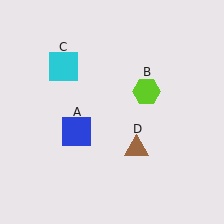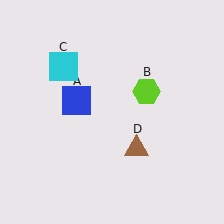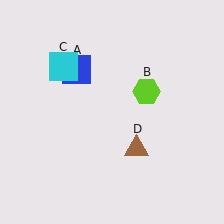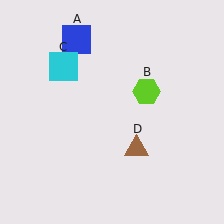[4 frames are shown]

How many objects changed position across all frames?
1 object changed position: blue square (object A).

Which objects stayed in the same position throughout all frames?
Lime hexagon (object B) and cyan square (object C) and brown triangle (object D) remained stationary.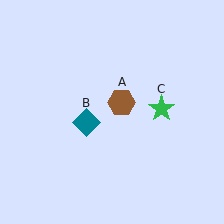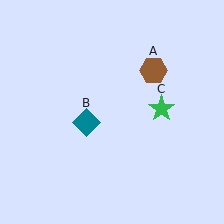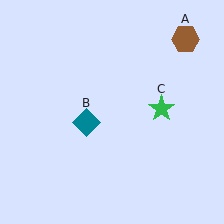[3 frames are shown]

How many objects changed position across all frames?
1 object changed position: brown hexagon (object A).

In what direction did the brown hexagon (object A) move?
The brown hexagon (object A) moved up and to the right.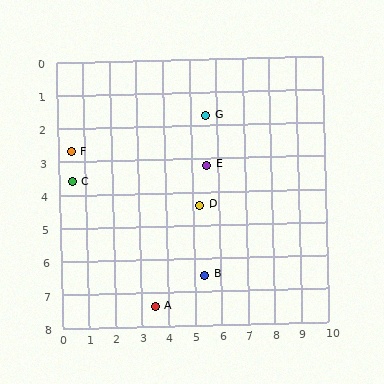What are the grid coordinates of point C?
Point C is at approximately (0.5, 3.6).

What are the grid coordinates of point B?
Point B is at approximately (5.4, 6.5).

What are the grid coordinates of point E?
Point E is at approximately (5.6, 3.2).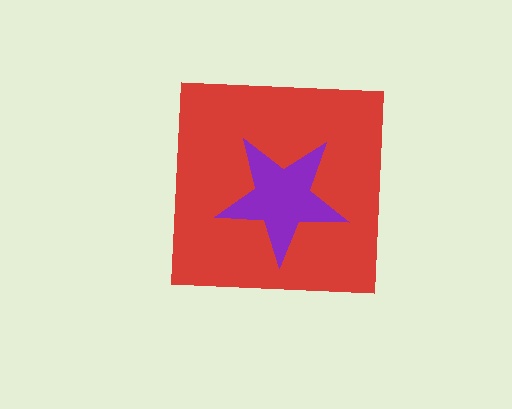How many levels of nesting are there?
2.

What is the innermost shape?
The purple star.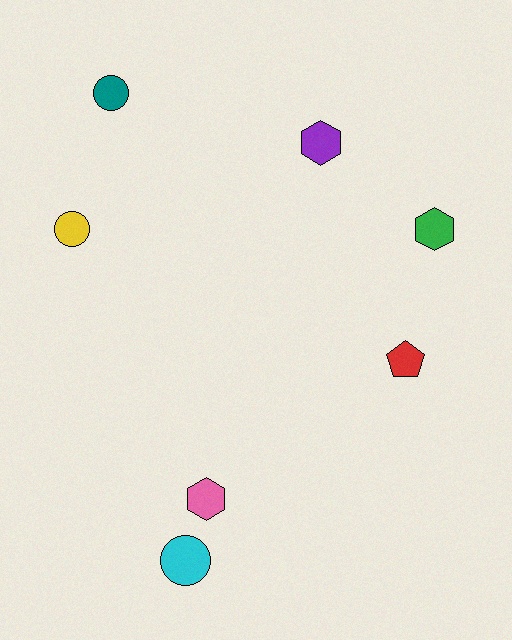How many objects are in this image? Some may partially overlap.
There are 7 objects.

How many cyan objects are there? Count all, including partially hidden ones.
There is 1 cyan object.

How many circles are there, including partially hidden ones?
There are 3 circles.